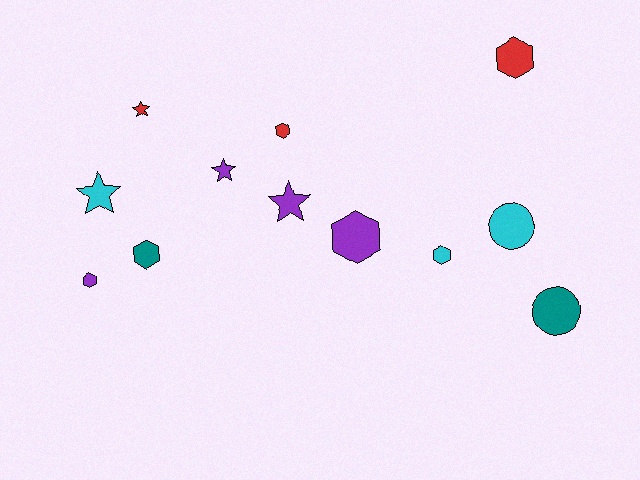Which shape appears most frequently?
Hexagon, with 6 objects.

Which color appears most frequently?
Purple, with 4 objects.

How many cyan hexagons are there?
There is 1 cyan hexagon.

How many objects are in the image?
There are 12 objects.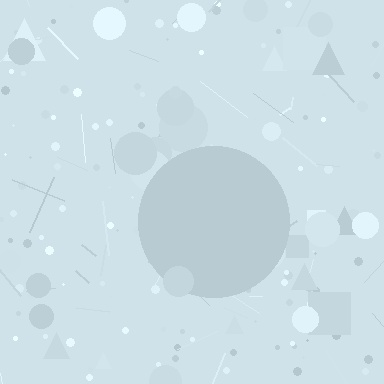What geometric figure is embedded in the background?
A circle is embedded in the background.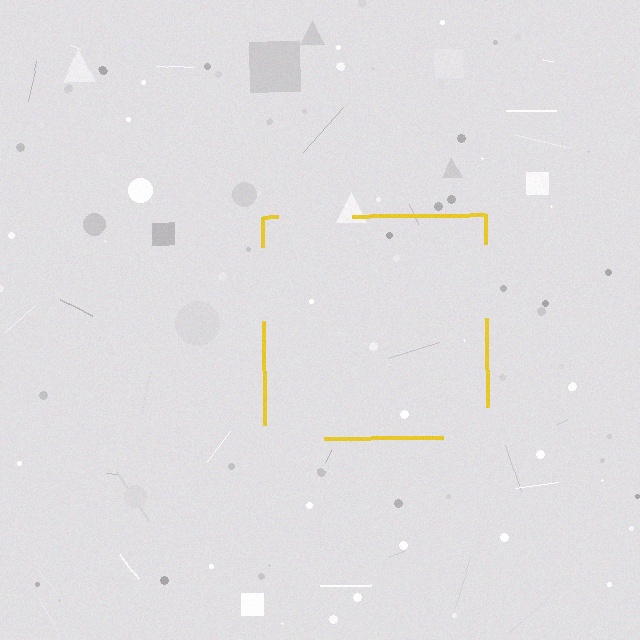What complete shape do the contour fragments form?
The contour fragments form a square.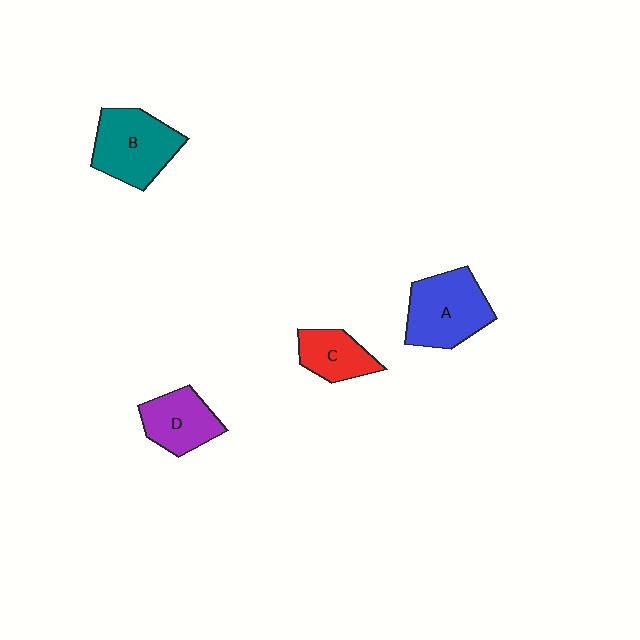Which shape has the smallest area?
Shape C (red).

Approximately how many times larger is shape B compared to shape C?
Approximately 1.7 times.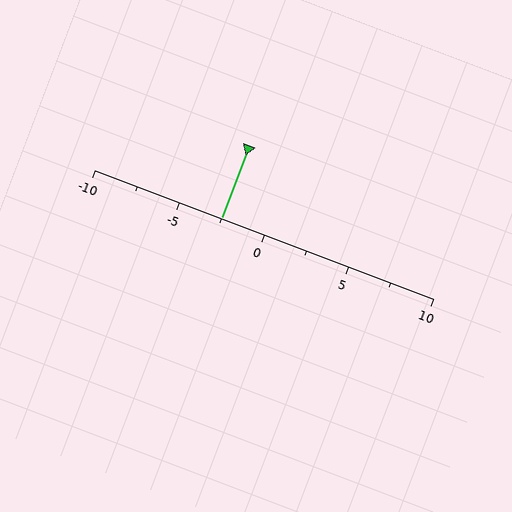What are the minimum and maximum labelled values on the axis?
The axis runs from -10 to 10.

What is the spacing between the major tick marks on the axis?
The major ticks are spaced 5 apart.